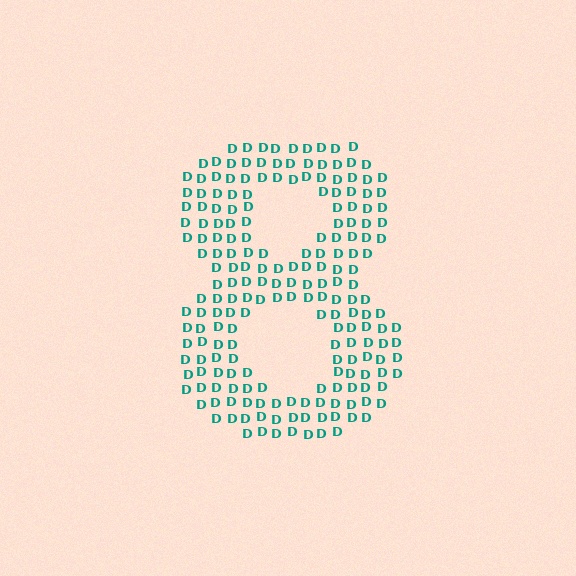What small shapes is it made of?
It is made of small letter D's.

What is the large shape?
The large shape is the digit 8.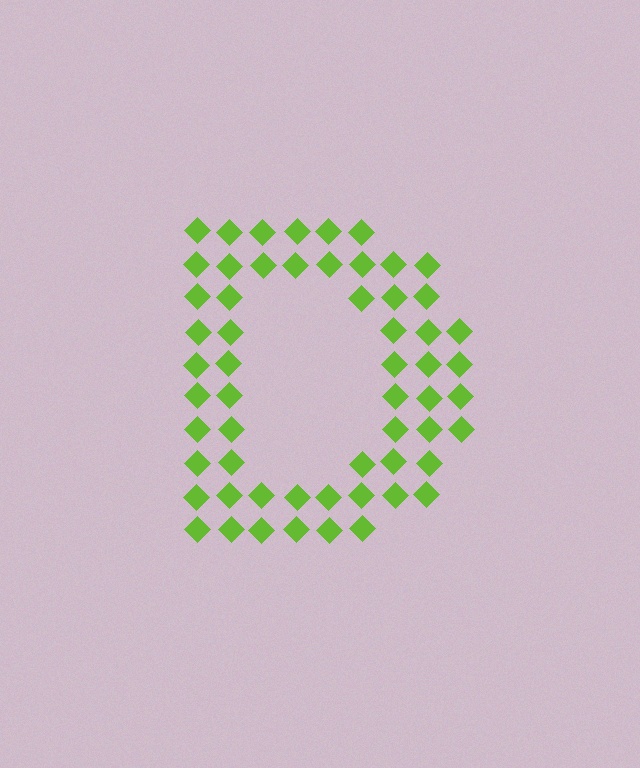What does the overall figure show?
The overall figure shows the letter D.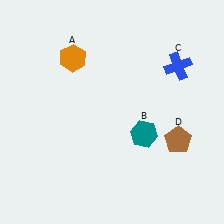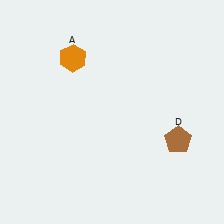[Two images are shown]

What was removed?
The teal hexagon (B), the blue cross (C) were removed in Image 2.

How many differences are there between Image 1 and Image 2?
There are 2 differences between the two images.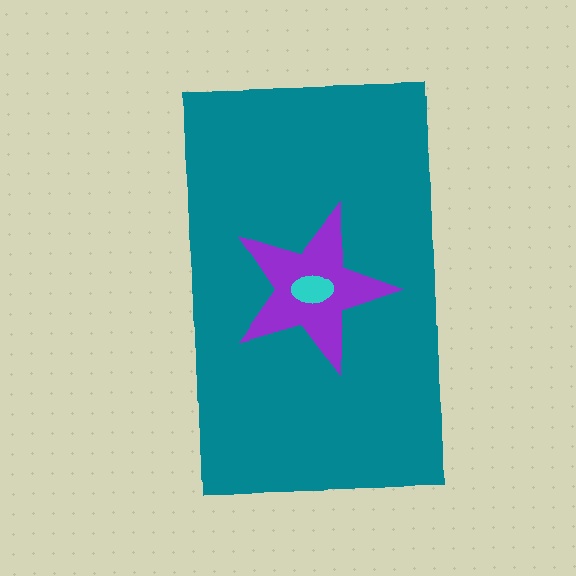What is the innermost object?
The cyan ellipse.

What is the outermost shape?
The teal rectangle.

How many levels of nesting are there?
3.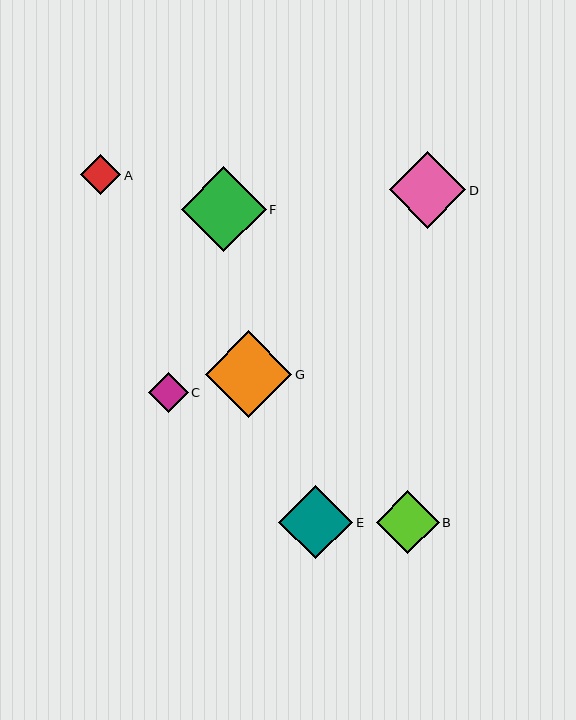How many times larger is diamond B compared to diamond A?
Diamond B is approximately 1.6 times the size of diamond A.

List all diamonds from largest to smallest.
From largest to smallest: G, F, D, E, B, A, C.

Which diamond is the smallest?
Diamond C is the smallest with a size of approximately 40 pixels.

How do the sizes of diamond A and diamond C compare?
Diamond A and diamond C are approximately the same size.